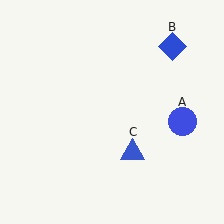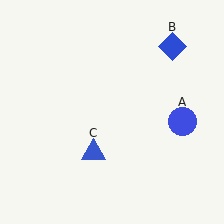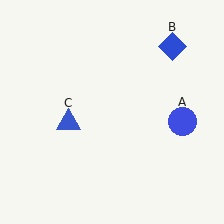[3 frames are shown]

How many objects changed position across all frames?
1 object changed position: blue triangle (object C).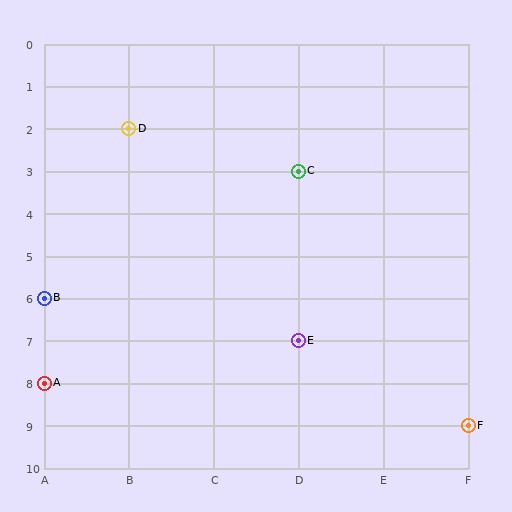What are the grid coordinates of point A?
Point A is at grid coordinates (A, 8).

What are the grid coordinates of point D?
Point D is at grid coordinates (B, 2).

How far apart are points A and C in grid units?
Points A and C are 3 columns and 5 rows apart (about 5.8 grid units diagonally).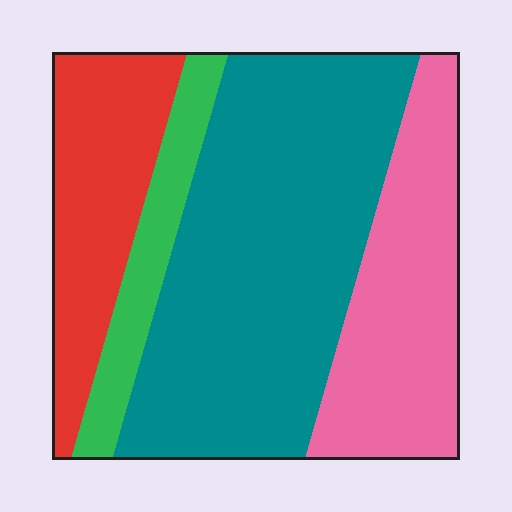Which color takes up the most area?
Teal, at roughly 45%.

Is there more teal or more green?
Teal.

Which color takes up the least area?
Green, at roughly 10%.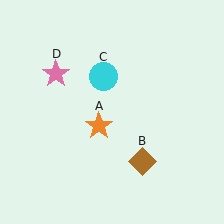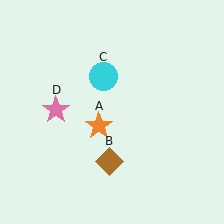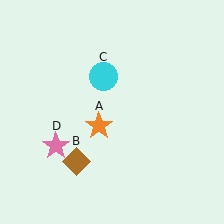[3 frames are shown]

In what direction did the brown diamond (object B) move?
The brown diamond (object B) moved left.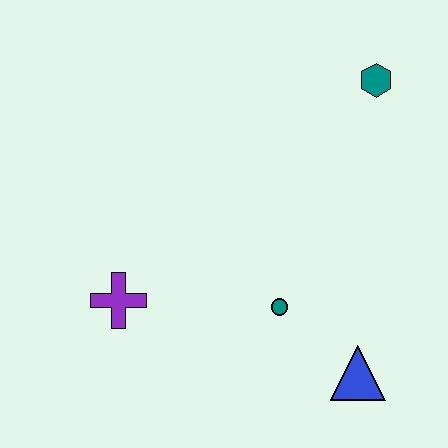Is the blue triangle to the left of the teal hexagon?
Yes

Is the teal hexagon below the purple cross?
No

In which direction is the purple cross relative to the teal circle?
The purple cross is to the left of the teal circle.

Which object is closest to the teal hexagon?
The teal circle is closest to the teal hexagon.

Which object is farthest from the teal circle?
The teal hexagon is farthest from the teal circle.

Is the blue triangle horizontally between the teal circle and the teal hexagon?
Yes